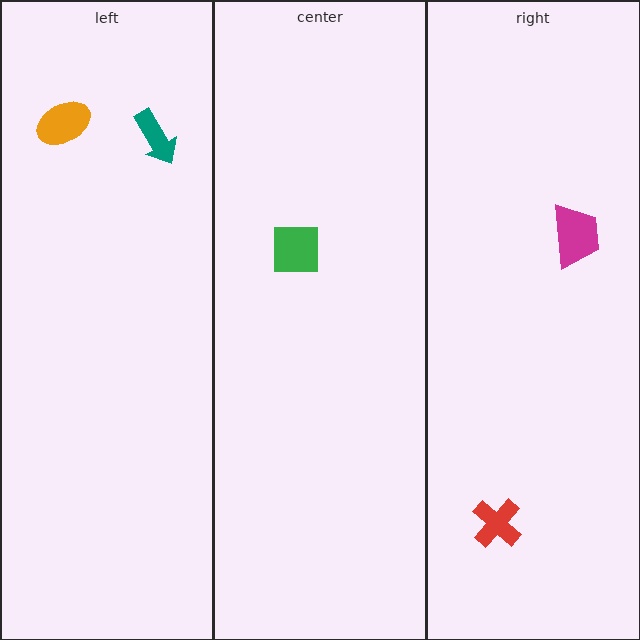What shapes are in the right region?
The red cross, the magenta trapezoid.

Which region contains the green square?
The center region.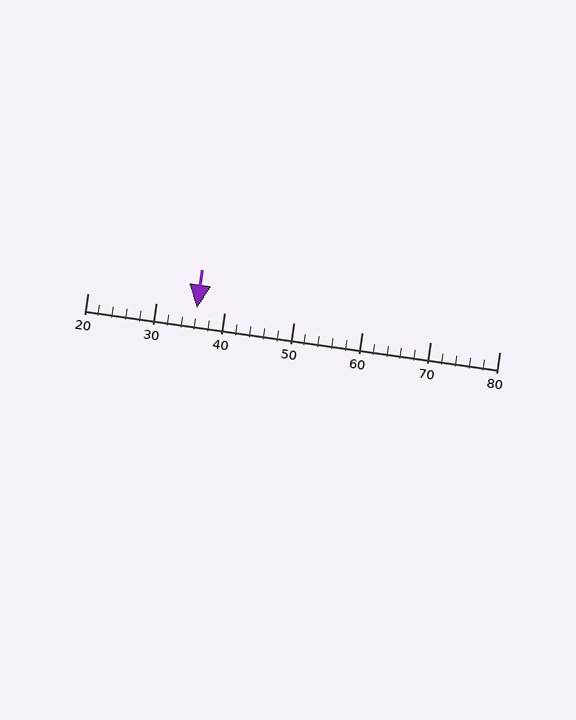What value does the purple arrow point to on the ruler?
The purple arrow points to approximately 36.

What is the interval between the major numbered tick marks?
The major tick marks are spaced 10 units apart.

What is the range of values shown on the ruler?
The ruler shows values from 20 to 80.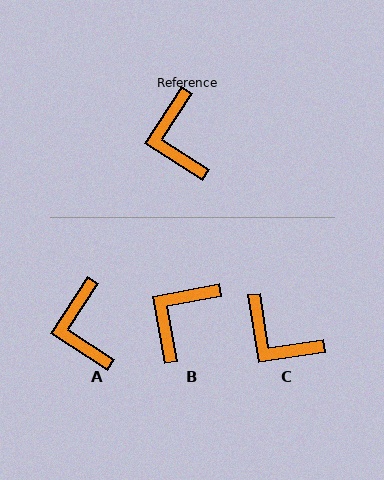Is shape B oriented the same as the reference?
No, it is off by about 46 degrees.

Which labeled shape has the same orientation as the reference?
A.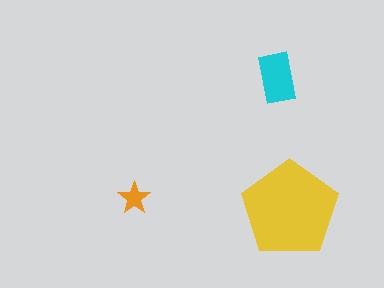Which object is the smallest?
The orange star.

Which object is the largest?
The yellow pentagon.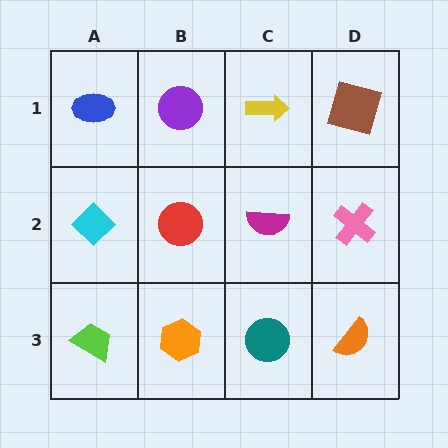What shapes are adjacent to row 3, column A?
A cyan diamond (row 2, column A), an orange hexagon (row 3, column B).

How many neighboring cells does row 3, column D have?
2.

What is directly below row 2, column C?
A teal circle.